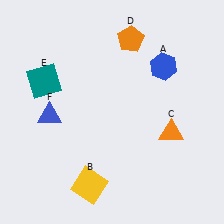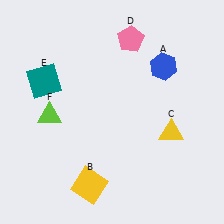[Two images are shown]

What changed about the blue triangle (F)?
In Image 1, F is blue. In Image 2, it changed to lime.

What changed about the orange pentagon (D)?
In Image 1, D is orange. In Image 2, it changed to pink.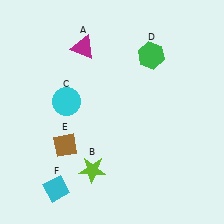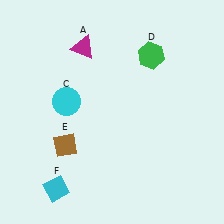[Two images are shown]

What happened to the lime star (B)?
The lime star (B) was removed in Image 2. It was in the bottom-left area of Image 1.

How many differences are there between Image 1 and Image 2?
There is 1 difference between the two images.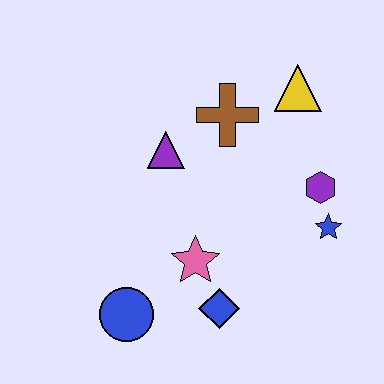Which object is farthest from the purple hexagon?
The blue circle is farthest from the purple hexagon.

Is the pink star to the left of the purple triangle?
No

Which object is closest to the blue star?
The purple hexagon is closest to the blue star.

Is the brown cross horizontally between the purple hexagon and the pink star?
Yes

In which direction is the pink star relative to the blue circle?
The pink star is to the right of the blue circle.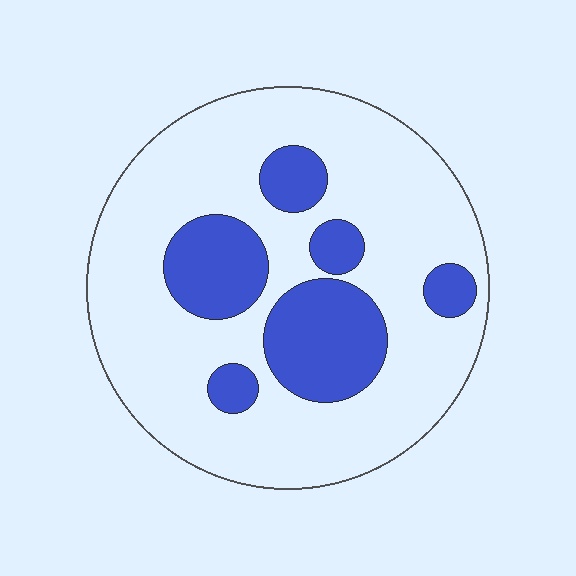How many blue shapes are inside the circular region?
6.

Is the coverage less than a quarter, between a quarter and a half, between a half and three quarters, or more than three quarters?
Less than a quarter.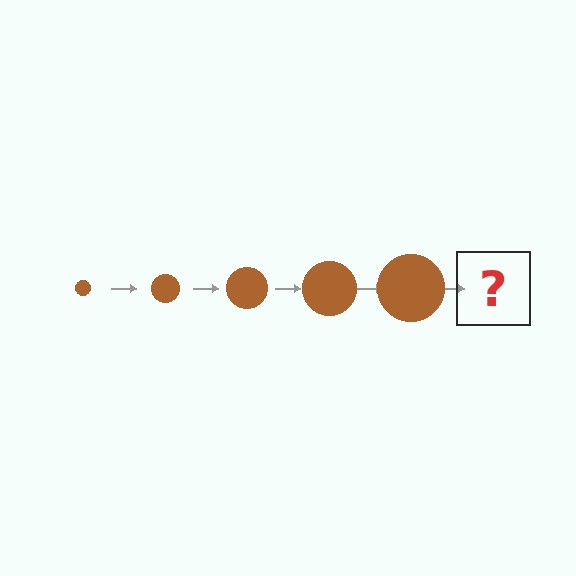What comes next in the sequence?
The next element should be a brown circle, larger than the previous one.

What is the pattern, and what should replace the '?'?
The pattern is that the circle gets progressively larger each step. The '?' should be a brown circle, larger than the previous one.